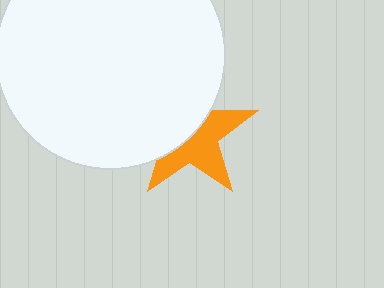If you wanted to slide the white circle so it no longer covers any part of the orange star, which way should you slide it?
Slide it toward the upper-left — that is the most direct way to separate the two shapes.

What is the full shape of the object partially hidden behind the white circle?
The partially hidden object is an orange star.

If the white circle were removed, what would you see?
You would see the complete orange star.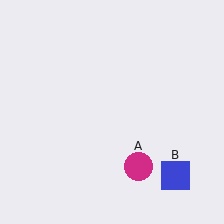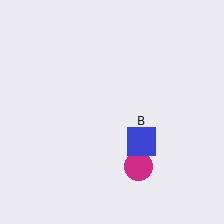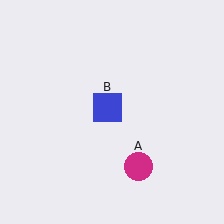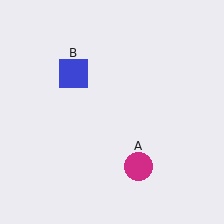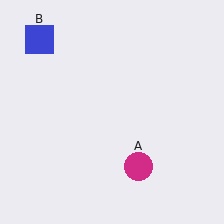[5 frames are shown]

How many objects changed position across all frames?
1 object changed position: blue square (object B).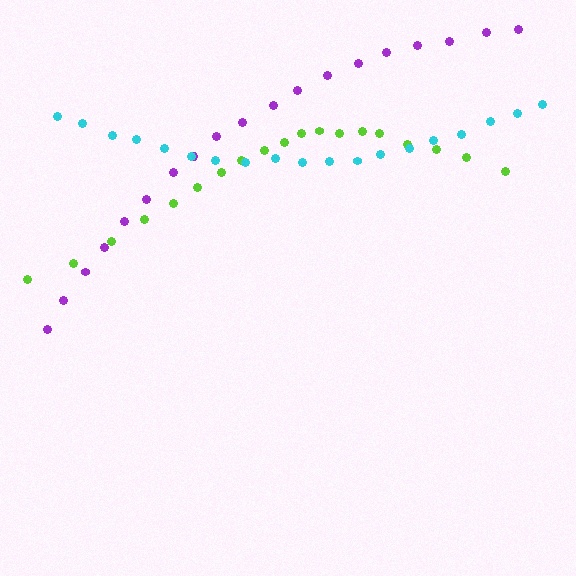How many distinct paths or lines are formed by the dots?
There are 3 distinct paths.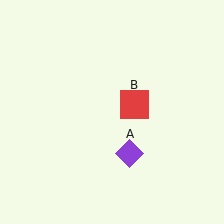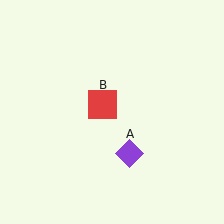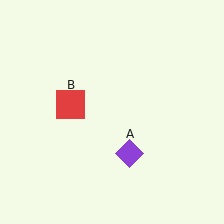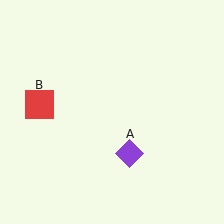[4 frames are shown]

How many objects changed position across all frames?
1 object changed position: red square (object B).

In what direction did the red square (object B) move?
The red square (object B) moved left.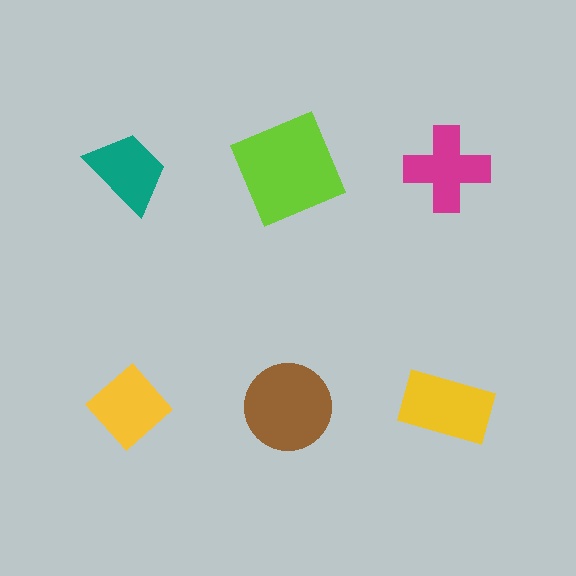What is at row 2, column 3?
A yellow rectangle.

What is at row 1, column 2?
A lime square.